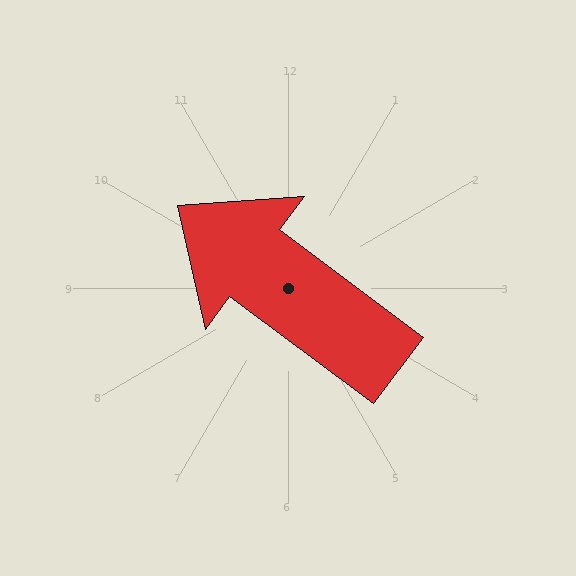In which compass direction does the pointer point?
Northwest.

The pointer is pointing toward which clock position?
Roughly 10 o'clock.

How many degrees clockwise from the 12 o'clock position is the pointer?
Approximately 307 degrees.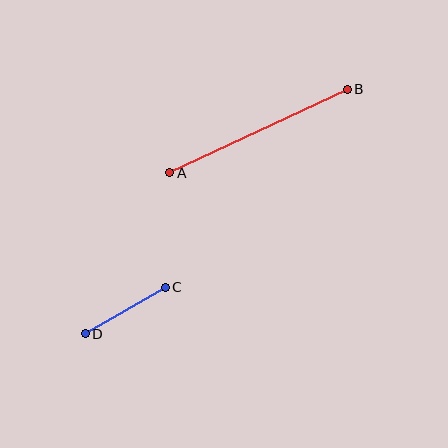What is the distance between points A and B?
The distance is approximately 196 pixels.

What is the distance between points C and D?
The distance is approximately 92 pixels.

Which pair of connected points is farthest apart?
Points A and B are farthest apart.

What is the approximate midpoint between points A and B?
The midpoint is at approximately (259, 131) pixels.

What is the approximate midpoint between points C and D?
The midpoint is at approximately (125, 310) pixels.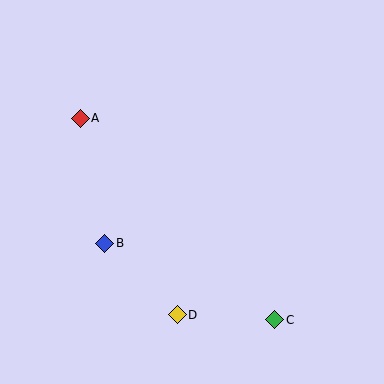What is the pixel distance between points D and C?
The distance between D and C is 97 pixels.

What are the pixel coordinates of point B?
Point B is at (105, 243).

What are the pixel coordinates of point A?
Point A is at (80, 118).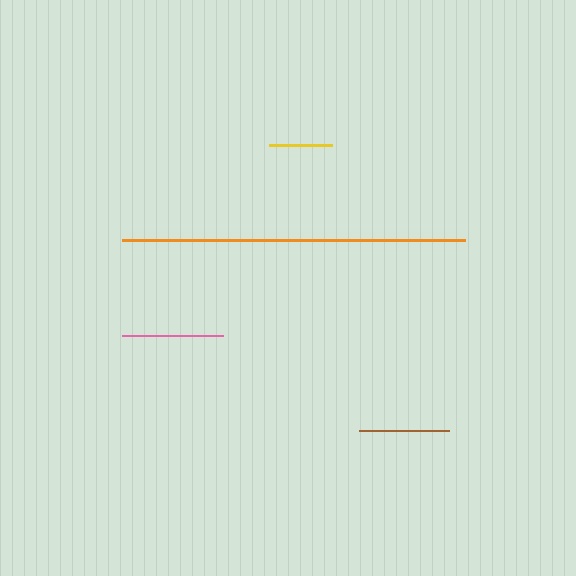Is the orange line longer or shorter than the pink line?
The orange line is longer than the pink line.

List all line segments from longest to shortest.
From longest to shortest: orange, pink, brown, yellow.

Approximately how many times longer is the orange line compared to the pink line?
The orange line is approximately 3.4 times the length of the pink line.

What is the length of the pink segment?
The pink segment is approximately 101 pixels long.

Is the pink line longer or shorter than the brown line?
The pink line is longer than the brown line.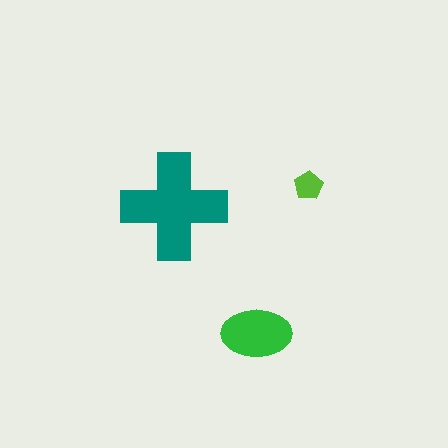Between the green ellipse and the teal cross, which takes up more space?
The teal cross.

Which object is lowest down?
The green ellipse is bottommost.